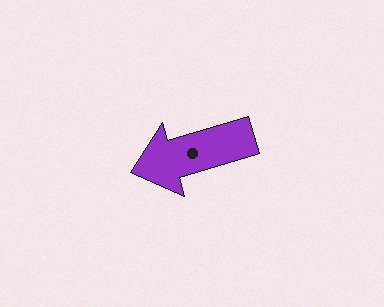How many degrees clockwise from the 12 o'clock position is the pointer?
Approximately 253 degrees.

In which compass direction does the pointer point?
West.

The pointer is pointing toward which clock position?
Roughly 8 o'clock.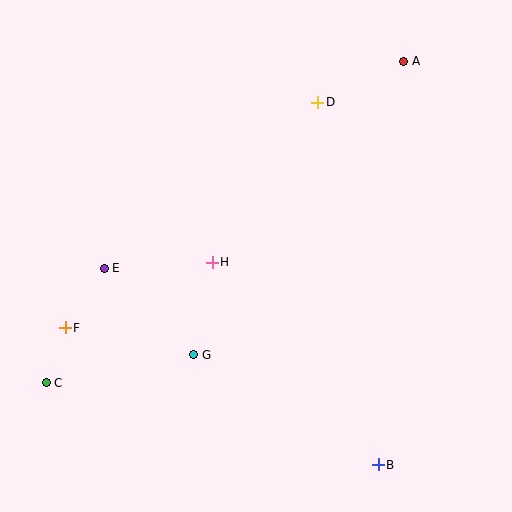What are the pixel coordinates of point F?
Point F is at (65, 328).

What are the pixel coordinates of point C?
Point C is at (46, 383).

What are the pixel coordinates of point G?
Point G is at (194, 355).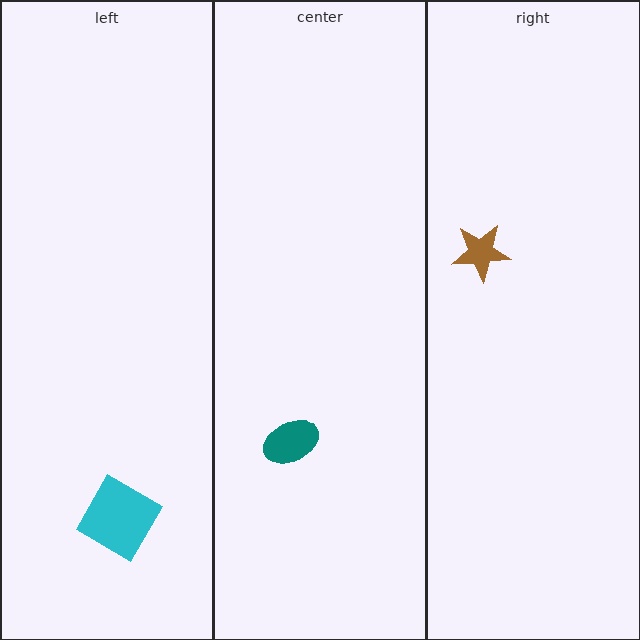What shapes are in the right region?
The brown star.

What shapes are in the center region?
The teal ellipse.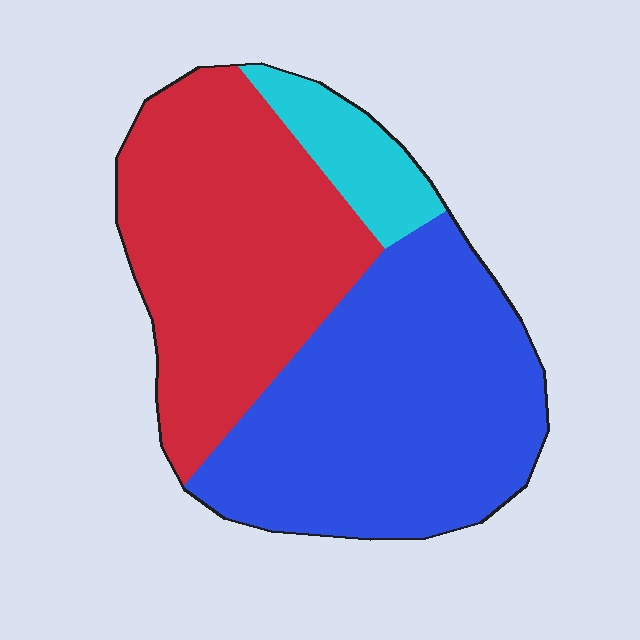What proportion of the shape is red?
Red covers about 40% of the shape.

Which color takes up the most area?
Blue, at roughly 50%.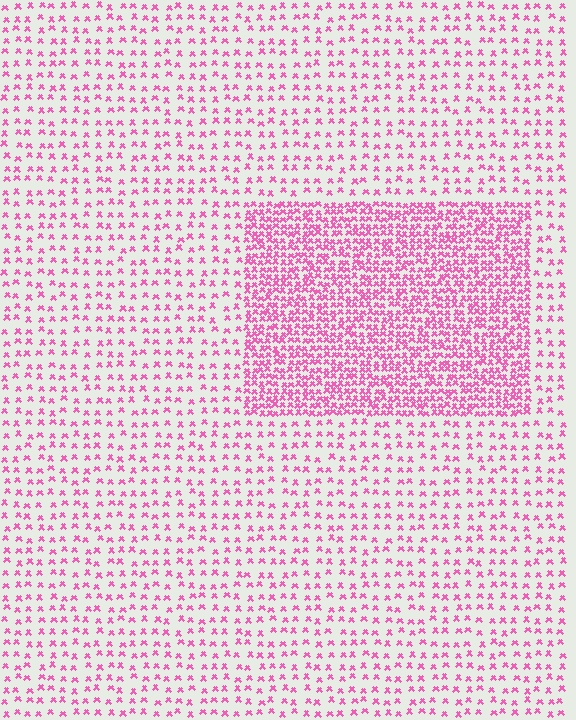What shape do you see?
I see a rectangle.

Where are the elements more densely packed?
The elements are more densely packed inside the rectangle boundary.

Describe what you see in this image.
The image contains small pink elements arranged at two different densities. A rectangle-shaped region is visible where the elements are more densely packed than the surrounding area.